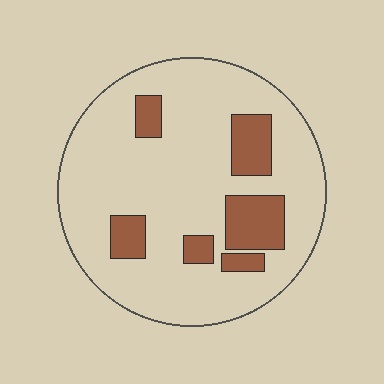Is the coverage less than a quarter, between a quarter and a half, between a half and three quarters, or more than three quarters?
Less than a quarter.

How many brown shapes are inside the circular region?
6.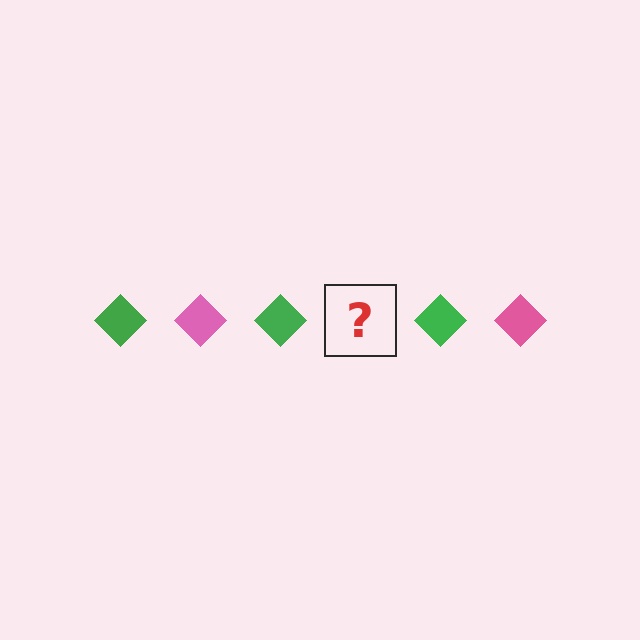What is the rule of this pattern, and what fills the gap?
The rule is that the pattern cycles through green, pink diamonds. The gap should be filled with a pink diamond.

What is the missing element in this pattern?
The missing element is a pink diamond.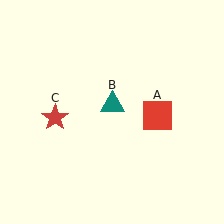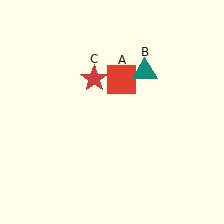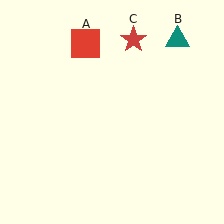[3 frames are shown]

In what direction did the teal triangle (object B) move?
The teal triangle (object B) moved up and to the right.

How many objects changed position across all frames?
3 objects changed position: red square (object A), teal triangle (object B), red star (object C).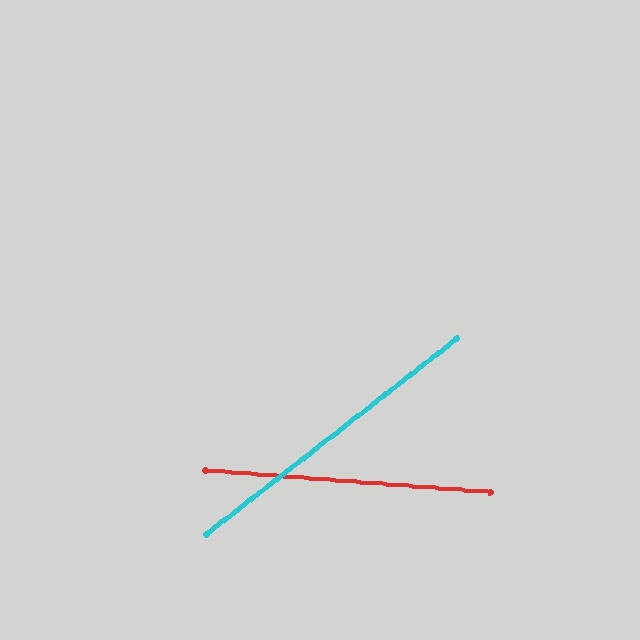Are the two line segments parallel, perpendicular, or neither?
Neither parallel nor perpendicular — they differ by about 42°.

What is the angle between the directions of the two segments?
Approximately 42 degrees.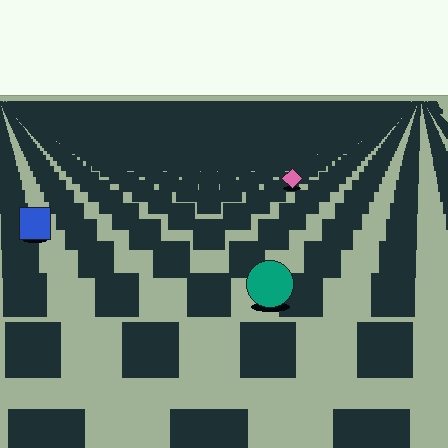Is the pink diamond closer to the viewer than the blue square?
No. The blue square is closer — you can tell from the texture gradient: the ground texture is coarser near it.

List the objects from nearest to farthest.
From nearest to farthest: the teal circle, the blue square, the pink diamond.